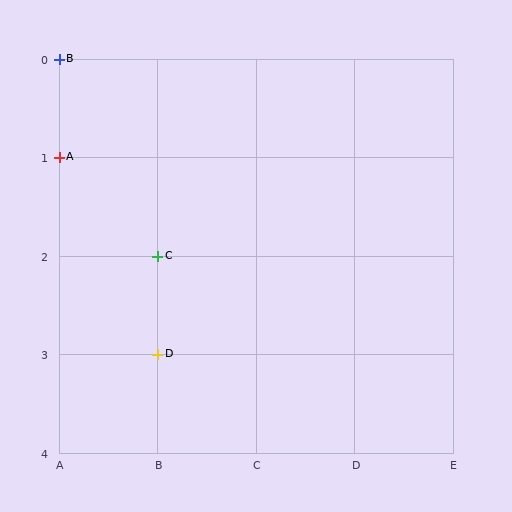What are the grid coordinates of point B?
Point B is at grid coordinates (A, 0).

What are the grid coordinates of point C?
Point C is at grid coordinates (B, 2).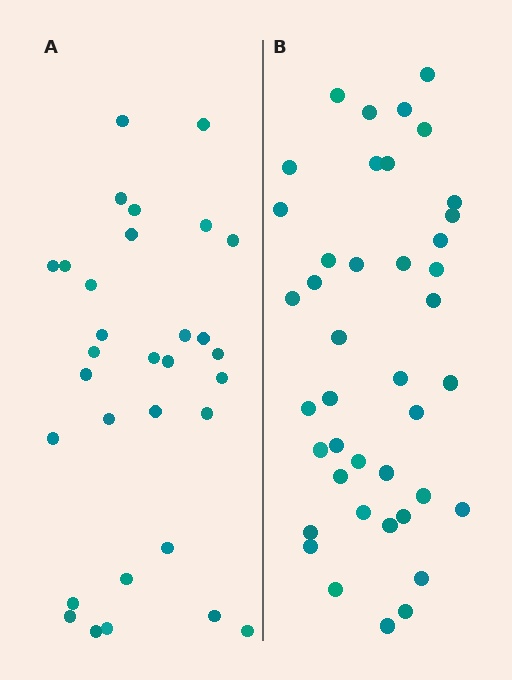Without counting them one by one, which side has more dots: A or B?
Region B (the right region) has more dots.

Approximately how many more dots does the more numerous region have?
Region B has roughly 10 or so more dots than region A.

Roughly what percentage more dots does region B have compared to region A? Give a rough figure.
About 30% more.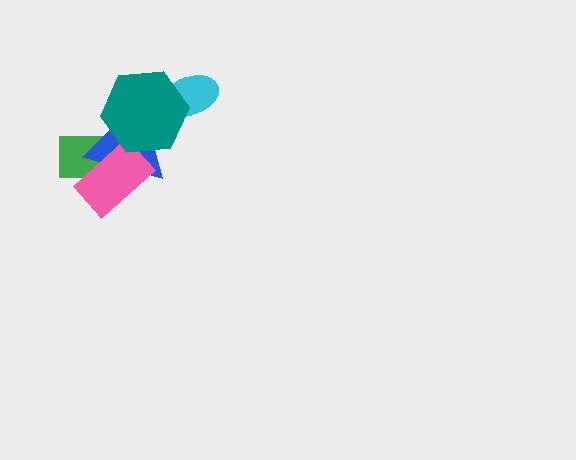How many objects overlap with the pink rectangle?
2 objects overlap with the pink rectangle.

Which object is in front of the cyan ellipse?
The teal hexagon is in front of the cyan ellipse.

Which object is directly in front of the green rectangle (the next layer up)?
The blue triangle is directly in front of the green rectangle.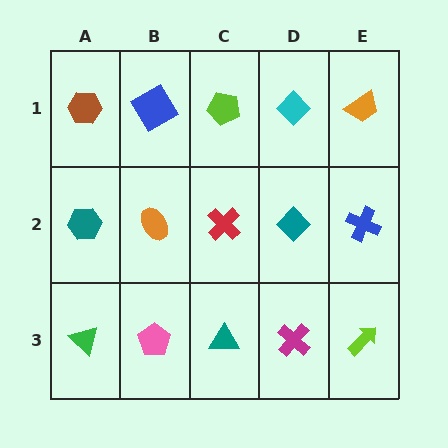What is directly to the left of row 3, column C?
A pink pentagon.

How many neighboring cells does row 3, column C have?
3.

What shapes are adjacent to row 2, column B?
A blue diamond (row 1, column B), a pink pentagon (row 3, column B), a teal hexagon (row 2, column A), a red cross (row 2, column C).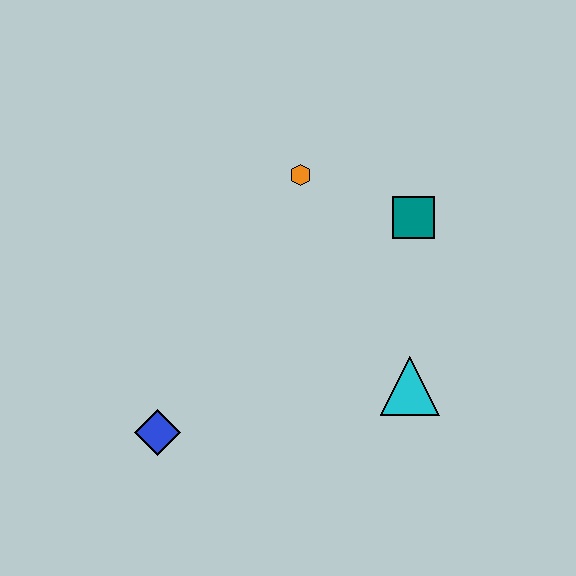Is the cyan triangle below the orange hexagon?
Yes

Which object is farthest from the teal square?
The blue diamond is farthest from the teal square.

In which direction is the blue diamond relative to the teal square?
The blue diamond is to the left of the teal square.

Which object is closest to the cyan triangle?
The teal square is closest to the cyan triangle.